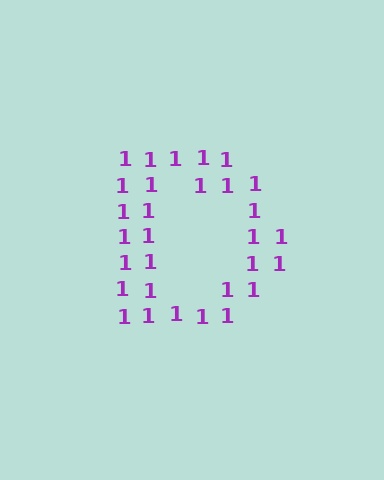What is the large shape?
The large shape is the letter D.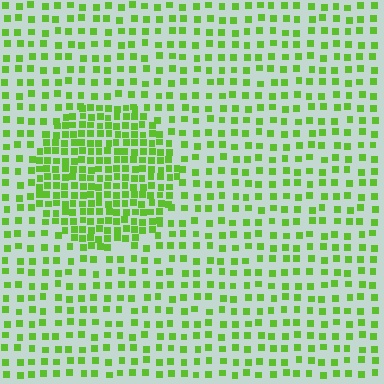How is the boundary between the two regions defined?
The boundary is defined by a change in element density (approximately 2.1x ratio). All elements are the same color, size, and shape.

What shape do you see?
I see a circle.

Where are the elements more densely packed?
The elements are more densely packed inside the circle boundary.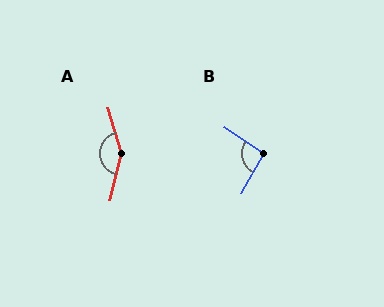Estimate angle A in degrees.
Approximately 150 degrees.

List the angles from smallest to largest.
B (94°), A (150°).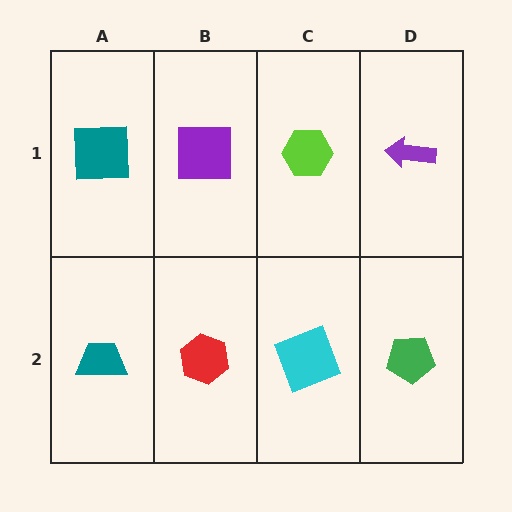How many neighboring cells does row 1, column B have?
3.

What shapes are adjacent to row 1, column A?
A teal trapezoid (row 2, column A), a purple square (row 1, column B).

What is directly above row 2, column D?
A purple arrow.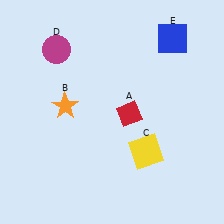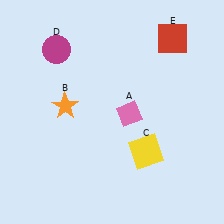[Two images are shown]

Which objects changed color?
A changed from red to pink. E changed from blue to red.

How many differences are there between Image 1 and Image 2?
There are 2 differences between the two images.